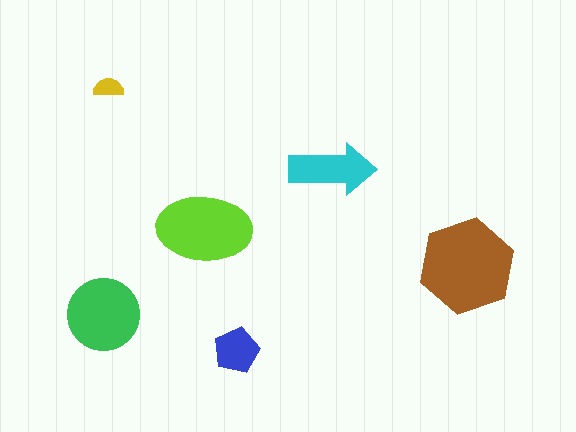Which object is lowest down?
The blue pentagon is bottommost.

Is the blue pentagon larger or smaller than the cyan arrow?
Smaller.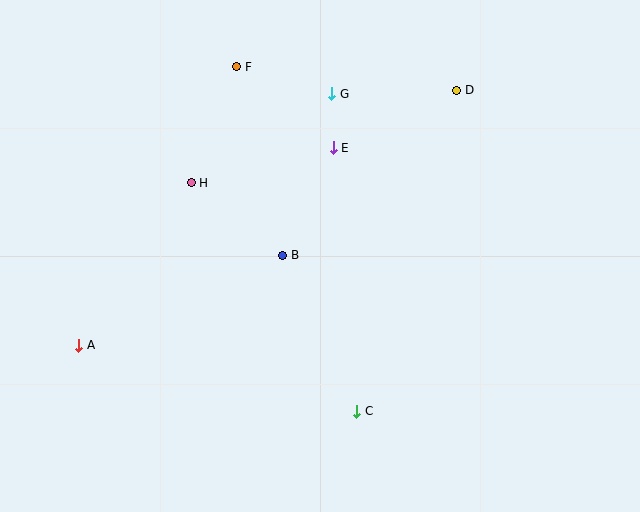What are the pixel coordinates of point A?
Point A is at (79, 345).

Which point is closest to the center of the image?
Point B at (283, 255) is closest to the center.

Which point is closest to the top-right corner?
Point D is closest to the top-right corner.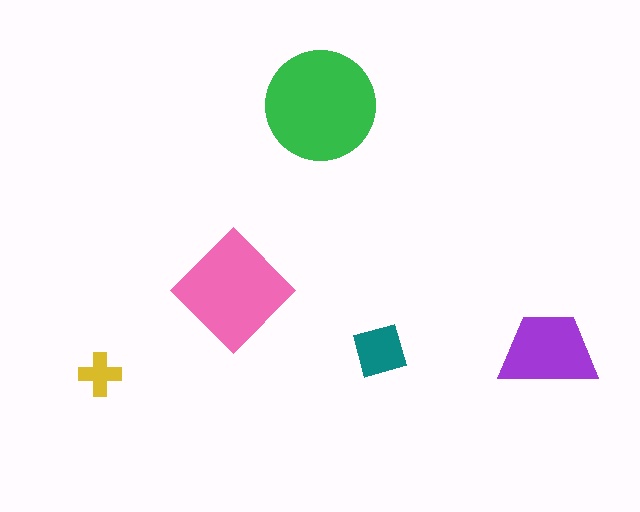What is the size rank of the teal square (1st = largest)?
4th.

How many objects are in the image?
There are 5 objects in the image.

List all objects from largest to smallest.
The green circle, the pink diamond, the purple trapezoid, the teal square, the yellow cross.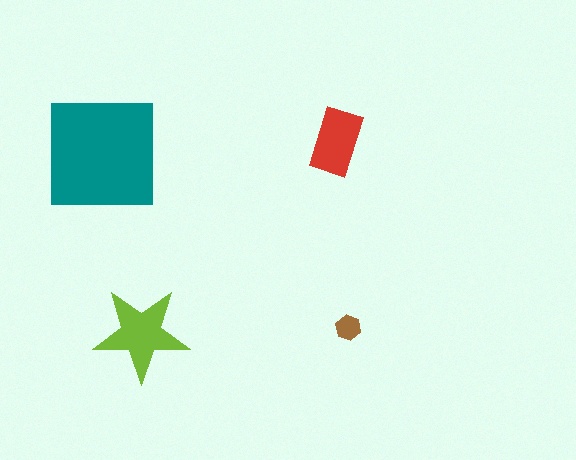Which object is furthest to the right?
The brown hexagon is rightmost.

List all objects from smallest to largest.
The brown hexagon, the red rectangle, the lime star, the teal square.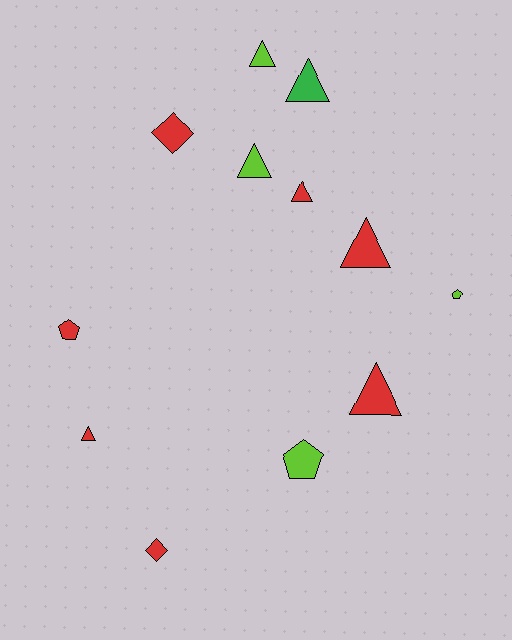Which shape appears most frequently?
Triangle, with 7 objects.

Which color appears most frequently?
Red, with 7 objects.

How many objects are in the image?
There are 12 objects.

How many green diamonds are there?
There are no green diamonds.